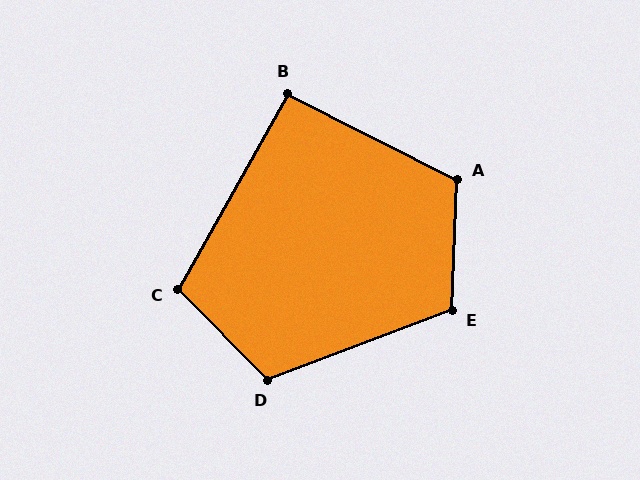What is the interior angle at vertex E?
Approximately 113 degrees (obtuse).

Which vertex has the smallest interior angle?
B, at approximately 92 degrees.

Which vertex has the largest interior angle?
A, at approximately 115 degrees.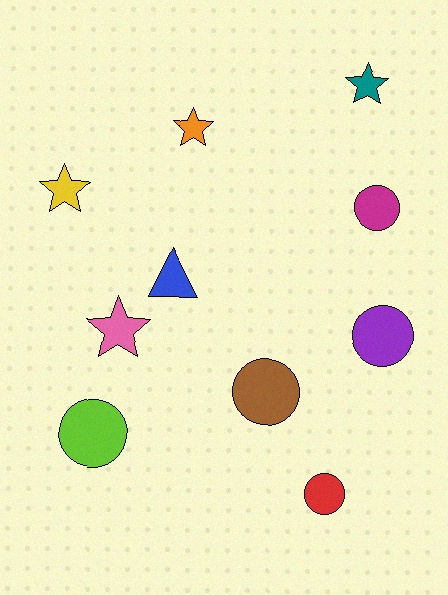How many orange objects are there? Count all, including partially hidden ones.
There is 1 orange object.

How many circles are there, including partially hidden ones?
There are 5 circles.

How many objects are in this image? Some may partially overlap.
There are 10 objects.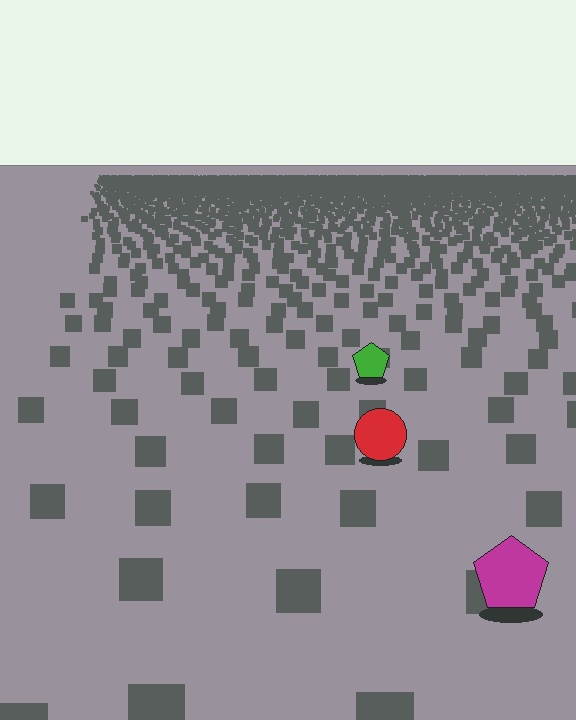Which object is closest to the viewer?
The magenta pentagon is closest. The texture marks near it are larger and more spread out.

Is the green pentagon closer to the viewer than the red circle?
No. The red circle is closer — you can tell from the texture gradient: the ground texture is coarser near it.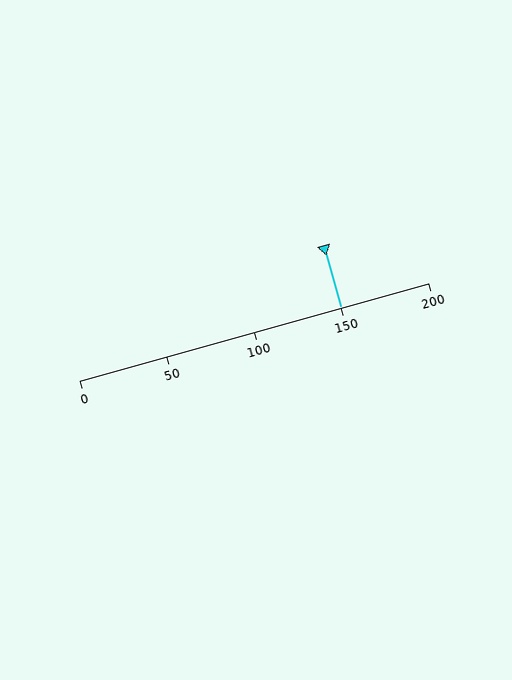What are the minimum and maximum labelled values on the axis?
The axis runs from 0 to 200.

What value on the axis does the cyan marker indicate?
The marker indicates approximately 150.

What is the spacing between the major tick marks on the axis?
The major ticks are spaced 50 apart.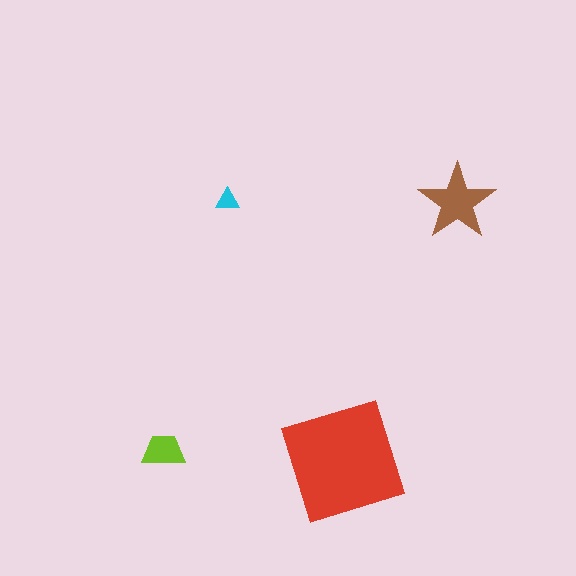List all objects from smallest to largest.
The cyan triangle, the lime trapezoid, the brown star, the red square.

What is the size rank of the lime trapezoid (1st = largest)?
3rd.